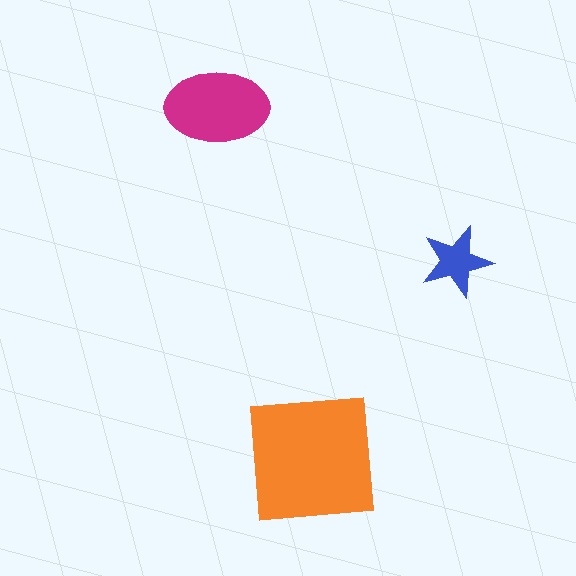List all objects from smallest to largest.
The blue star, the magenta ellipse, the orange square.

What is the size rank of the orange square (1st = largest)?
1st.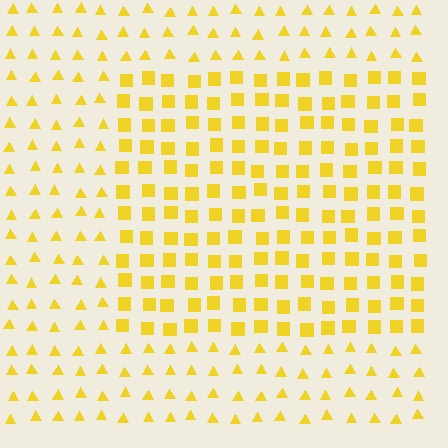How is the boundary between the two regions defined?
The boundary is defined by a change in element shape: squares inside vs. triangles outside. All elements share the same color and spacing.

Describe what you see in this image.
The image is filled with small yellow elements arranged in a uniform grid. A rectangle-shaped region contains squares, while the surrounding area contains triangles. The boundary is defined purely by the change in element shape.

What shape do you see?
I see a rectangle.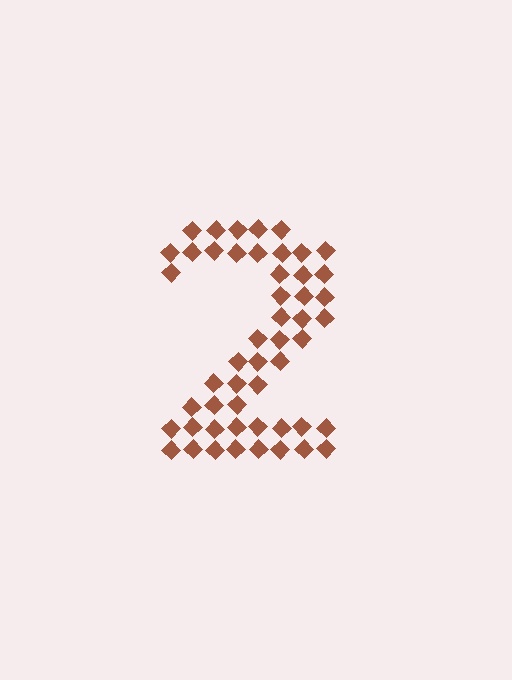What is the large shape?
The large shape is the digit 2.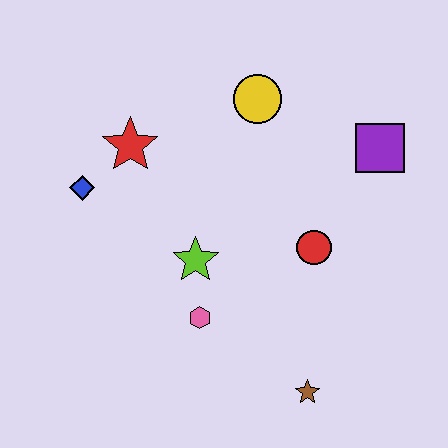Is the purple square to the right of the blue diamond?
Yes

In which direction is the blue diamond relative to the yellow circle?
The blue diamond is to the left of the yellow circle.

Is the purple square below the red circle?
No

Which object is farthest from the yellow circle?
The brown star is farthest from the yellow circle.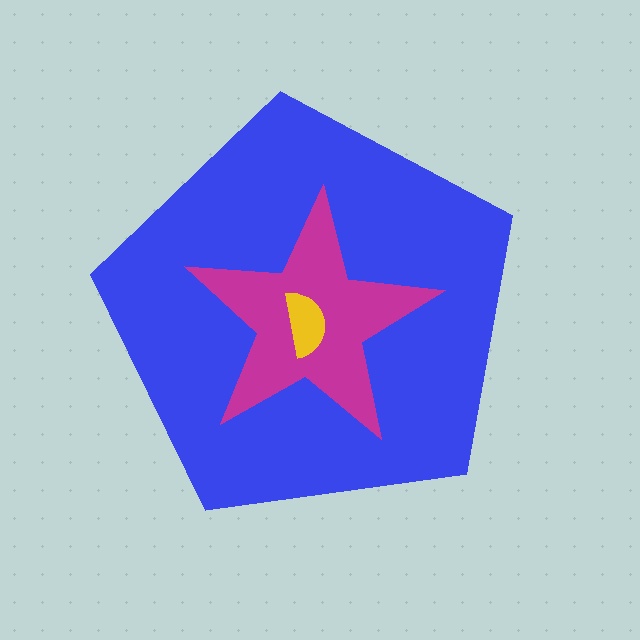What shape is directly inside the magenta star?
The yellow semicircle.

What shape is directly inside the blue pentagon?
The magenta star.